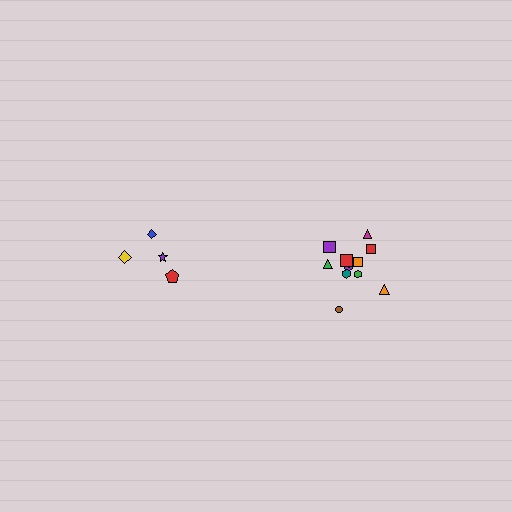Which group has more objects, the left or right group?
The right group.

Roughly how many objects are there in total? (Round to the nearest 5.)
Roughly 15 objects in total.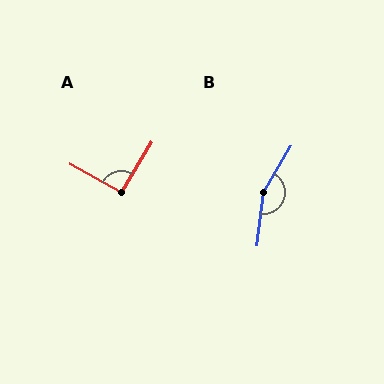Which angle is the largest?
B, at approximately 156 degrees.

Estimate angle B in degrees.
Approximately 156 degrees.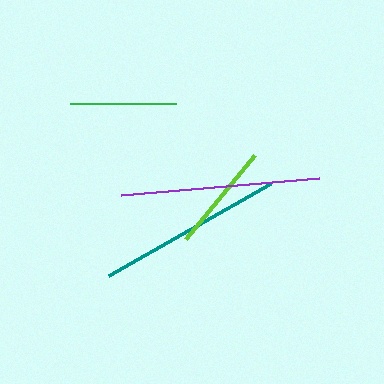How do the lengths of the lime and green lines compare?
The lime and green lines are approximately the same length.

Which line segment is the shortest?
The green line is the shortest at approximately 106 pixels.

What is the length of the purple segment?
The purple segment is approximately 199 pixels long.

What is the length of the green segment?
The green segment is approximately 106 pixels long.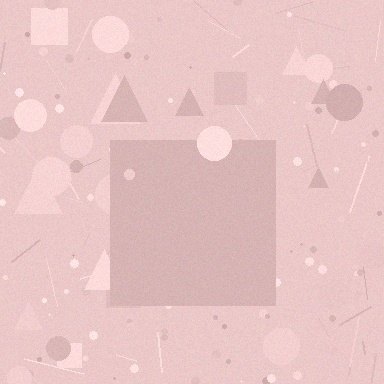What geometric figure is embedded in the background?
A square is embedded in the background.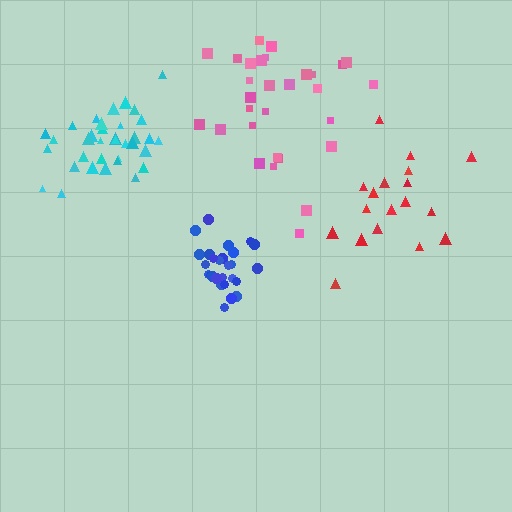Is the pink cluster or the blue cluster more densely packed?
Blue.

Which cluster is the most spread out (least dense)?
Red.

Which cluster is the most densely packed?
Blue.